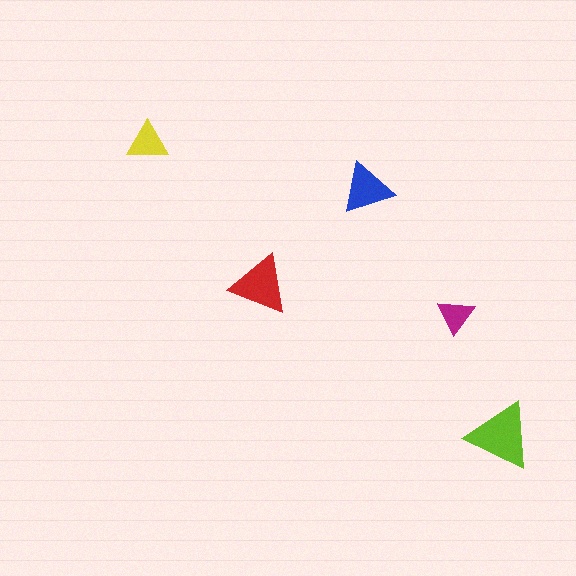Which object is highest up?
The yellow triangle is topmost.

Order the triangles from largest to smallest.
the lime one, the red one, the blue one, the yellow one, the magenta one.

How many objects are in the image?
There are 5 objects in the image.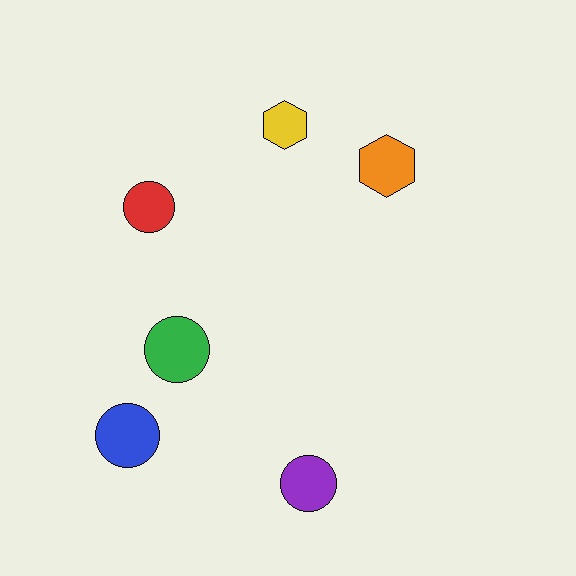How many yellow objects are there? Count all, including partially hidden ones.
There is 1 yellow object.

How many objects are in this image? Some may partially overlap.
There are 6 objects.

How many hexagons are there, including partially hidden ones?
There are 2 hexagons.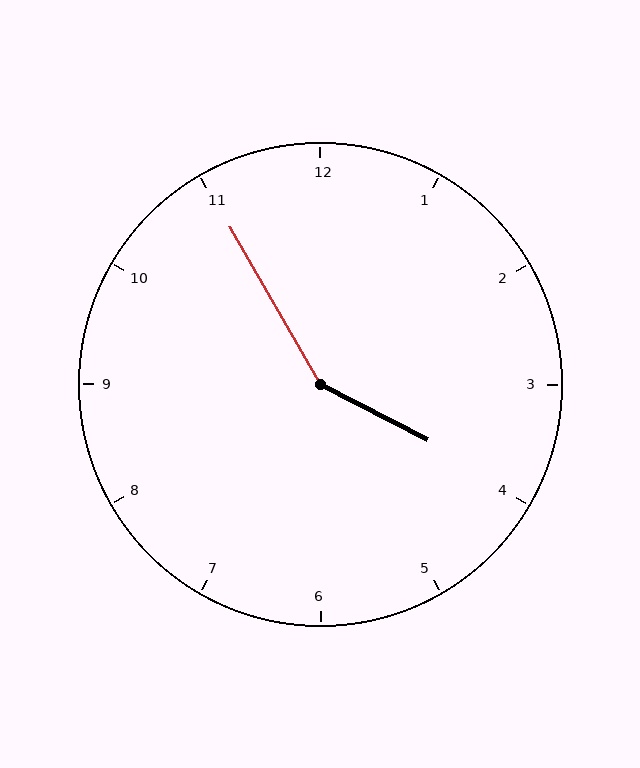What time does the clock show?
3:55.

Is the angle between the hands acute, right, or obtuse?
It is obtuse.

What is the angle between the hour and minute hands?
Approximately 148 degrees.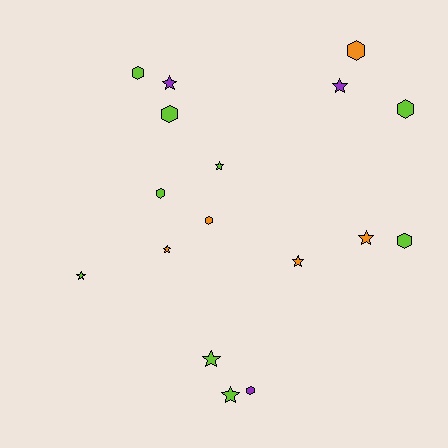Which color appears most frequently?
Lime, with 9 objects.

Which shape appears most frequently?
Star, with 9 objects.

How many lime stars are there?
There are 4 lime stars.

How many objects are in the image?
There are 17 objects.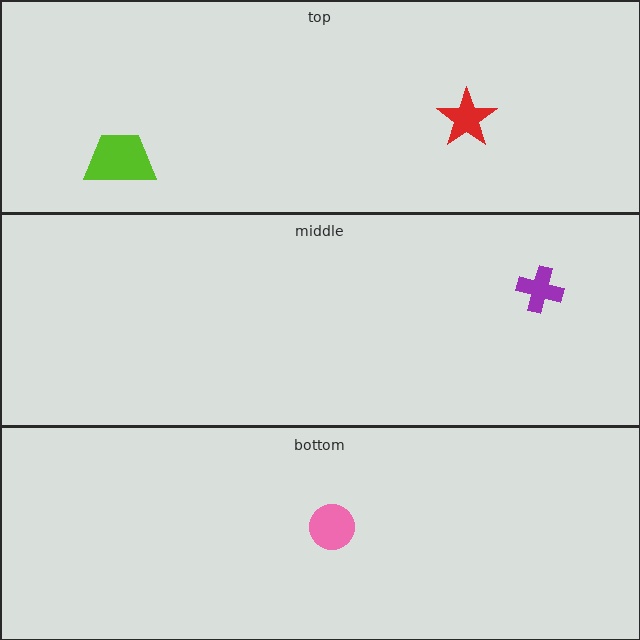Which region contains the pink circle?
The bottom region.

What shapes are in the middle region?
The purple cross.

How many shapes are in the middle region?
1.